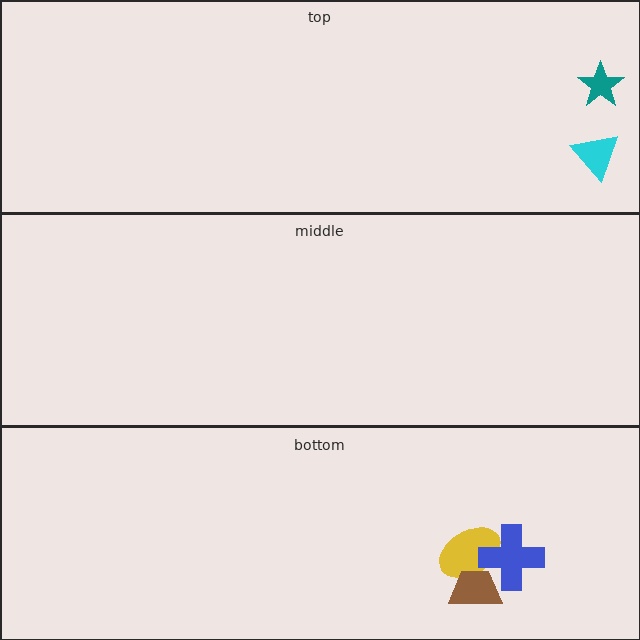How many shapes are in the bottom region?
3.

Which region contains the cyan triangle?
The top region.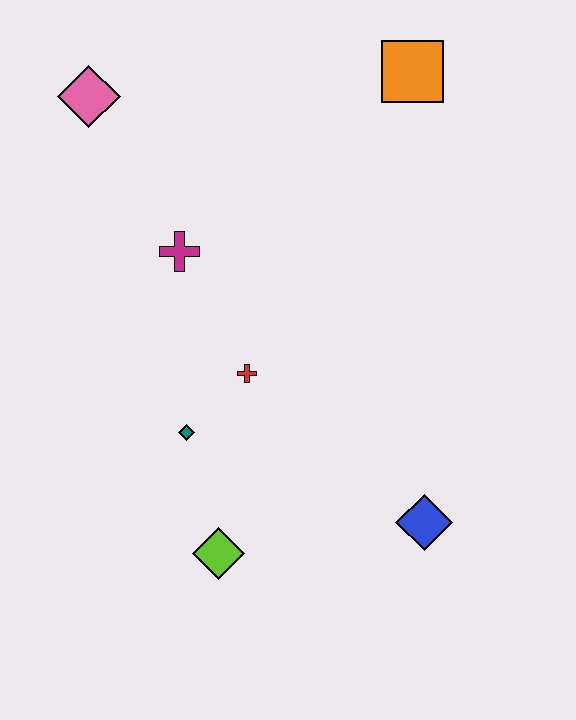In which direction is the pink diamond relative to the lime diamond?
The pink diamond is above the lime diamond.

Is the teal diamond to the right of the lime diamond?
No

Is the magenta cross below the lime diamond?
No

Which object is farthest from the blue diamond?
The pink diamond is farthest from the blue diamond.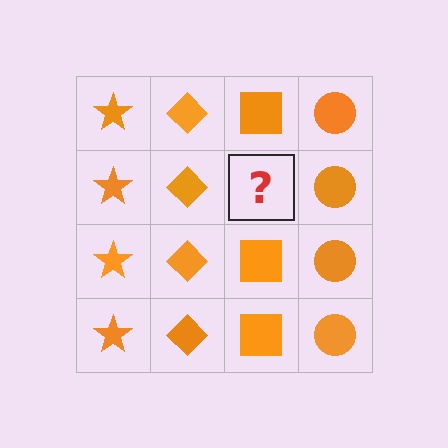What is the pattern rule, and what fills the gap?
The rule is that each column has a consistent shape. The gap should be filled with an orange square.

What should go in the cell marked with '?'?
The missing cell should contain an orange square.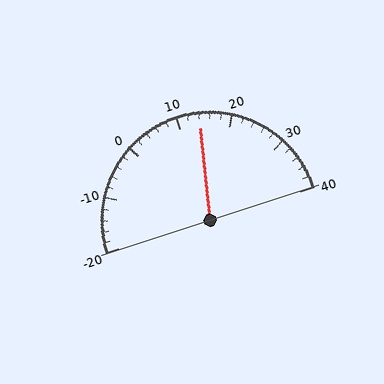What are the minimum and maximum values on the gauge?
The gauge ranges from -20 to 40.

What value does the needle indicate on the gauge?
The needle indicates approximately 14.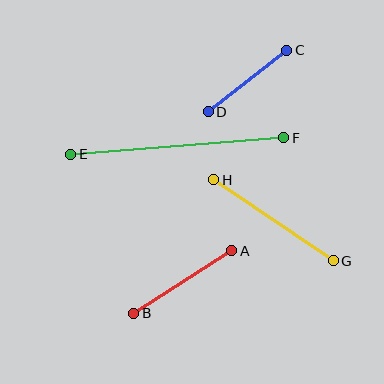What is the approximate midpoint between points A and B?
The midpoint is at approximately (183, 282) pixels.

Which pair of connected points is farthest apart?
Points E and F are farthest apart.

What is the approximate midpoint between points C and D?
The midpoint is at approximately (248, 81) pixels.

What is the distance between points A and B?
The distance is approximately 116 pixels.